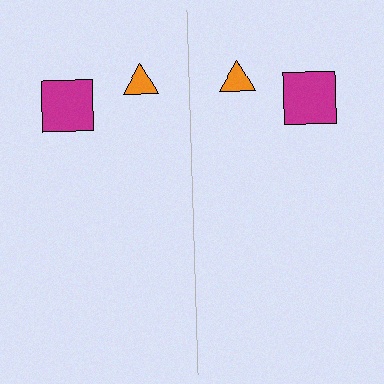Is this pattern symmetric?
Yes, this pattern has bilateral (reflection) symmetry.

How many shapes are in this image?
There are 4 shapes in this image.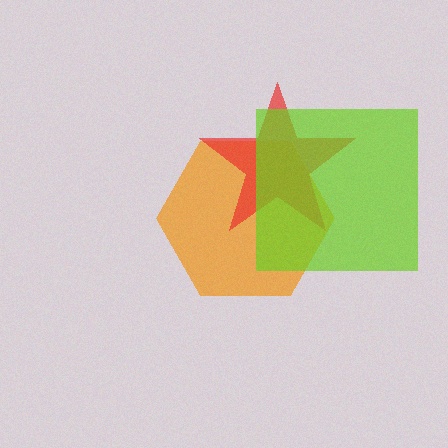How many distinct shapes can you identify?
There are 3 distinct shapes: an orange hexagon, a red star, a lime square.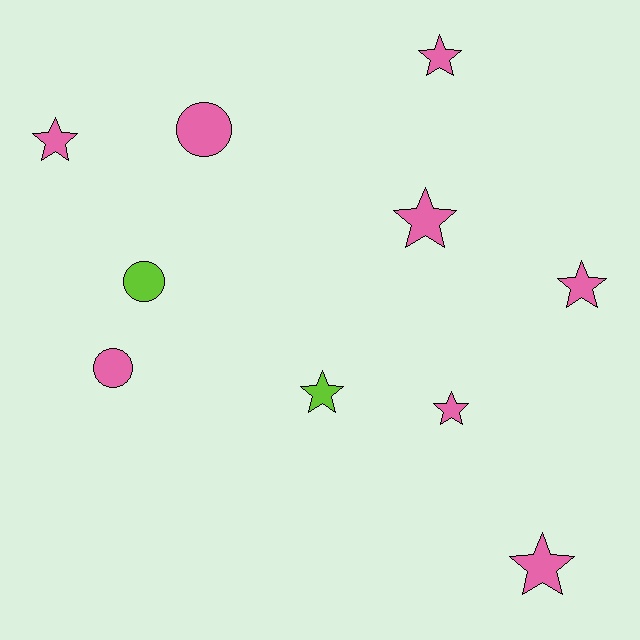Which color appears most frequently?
Pink, with 8 objects.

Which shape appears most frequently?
Star, with 7 objects.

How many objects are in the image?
There are 10 objects.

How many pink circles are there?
There are 2 pink circles.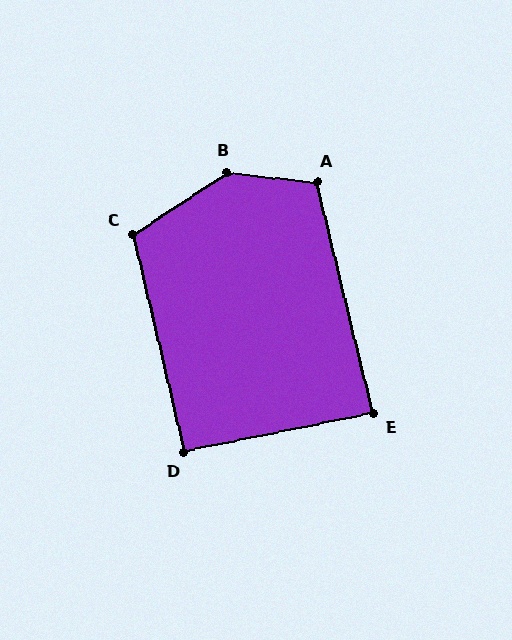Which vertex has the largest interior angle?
B, at approximately 140 degrees.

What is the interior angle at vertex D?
Approximately 92 degrees (approximately right).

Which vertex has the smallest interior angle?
E, at approximately 88 degrees.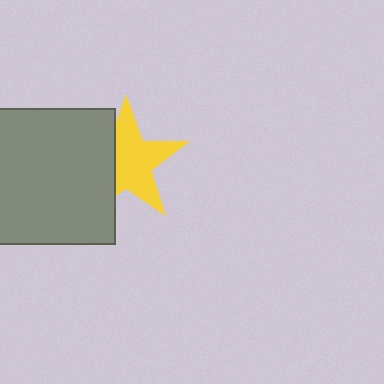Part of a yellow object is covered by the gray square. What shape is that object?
It is a star.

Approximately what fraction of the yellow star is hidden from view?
Roughly 33% of the yellow star is hidden behind the gray square.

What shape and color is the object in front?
The object in front is a gray square.